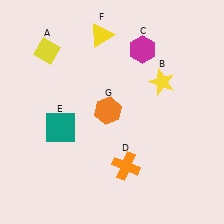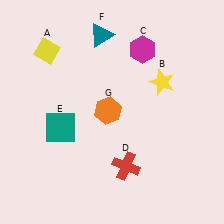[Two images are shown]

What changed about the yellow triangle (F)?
In Image 1, F is yellow. In Image 2, it changed to teal.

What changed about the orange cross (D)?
In Image 1, D is orange. In Image 2, it changed to red.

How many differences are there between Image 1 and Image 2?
There are 2 differences between the two images.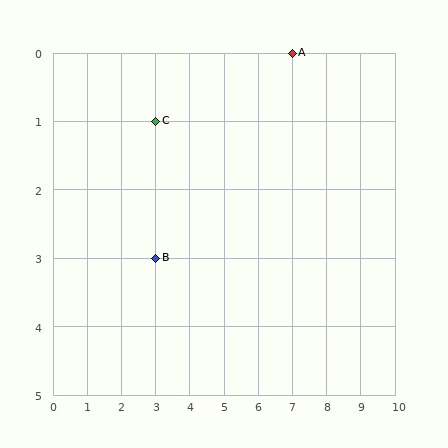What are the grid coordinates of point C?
Point C is at grid coordinates (3, 1).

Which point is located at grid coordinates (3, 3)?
Point B is at (3, 3).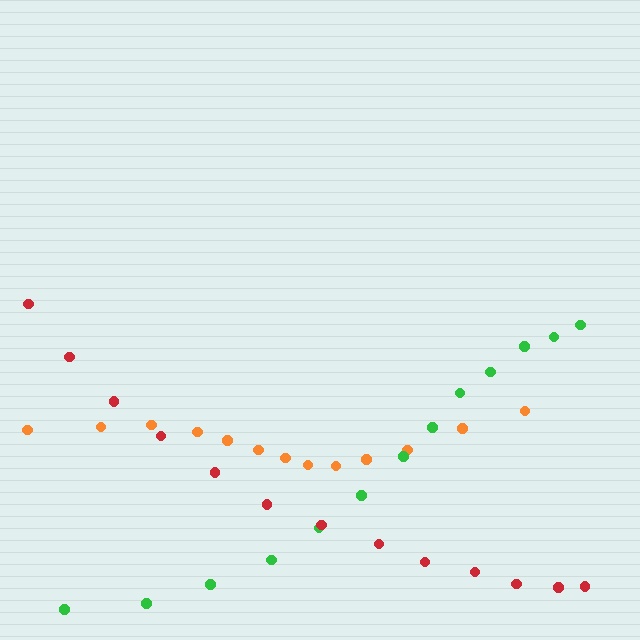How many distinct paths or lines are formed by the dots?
There are 3 distinct paths.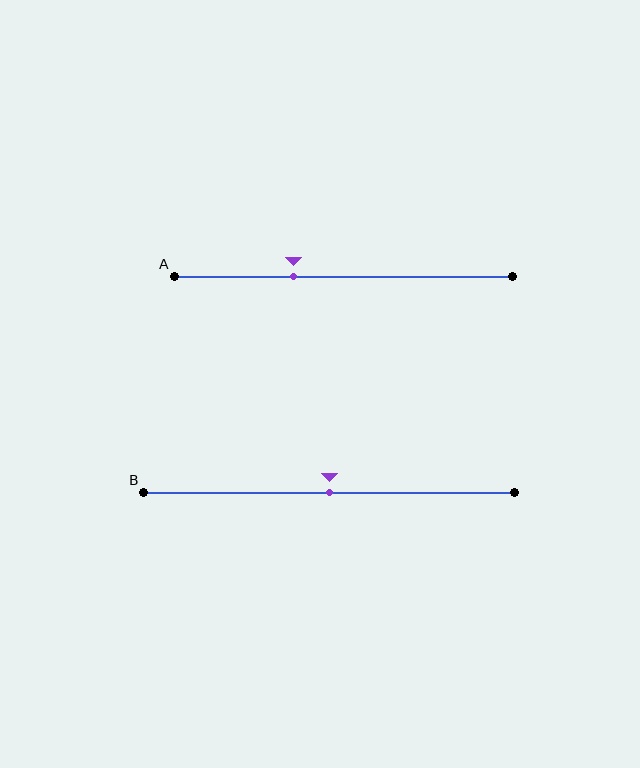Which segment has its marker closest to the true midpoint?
Segment B has its marker closest to the true midpoint.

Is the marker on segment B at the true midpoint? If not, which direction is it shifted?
Yes, the marker on segment B is at the true midpoint.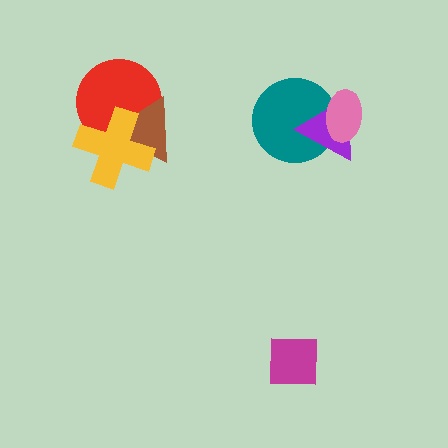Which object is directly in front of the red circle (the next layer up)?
The brown triangle is directly in front of the red circle.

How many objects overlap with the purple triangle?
2 objects overlap with the purple triangle.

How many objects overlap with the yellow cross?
2 objects overlap with the yellow cross.